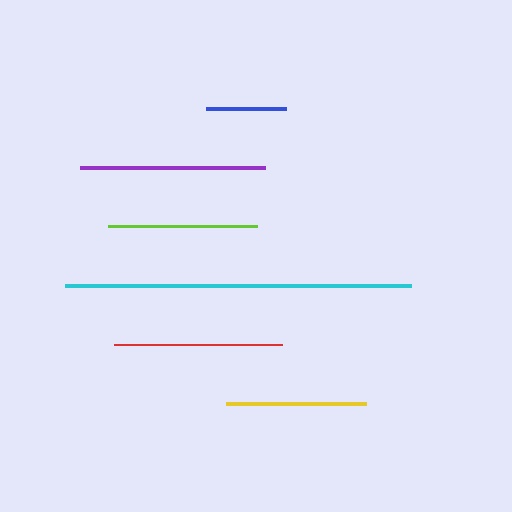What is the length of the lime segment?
The lime segment is approximately 148 pixels long.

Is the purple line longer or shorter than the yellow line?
The purple line is longer than the yellow line.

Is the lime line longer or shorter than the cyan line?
The cyan line is longer than the lime line.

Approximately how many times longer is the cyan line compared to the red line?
The cyan line is approximately 2.1 times the length of the red line.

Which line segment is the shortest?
The blue line is the shortest at approximately 80 pixels.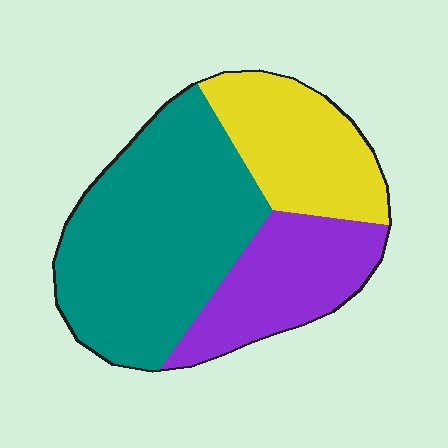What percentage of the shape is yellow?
Yellow covers roughly 25% of the shape.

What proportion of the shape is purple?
Purple covers 24% of the shape.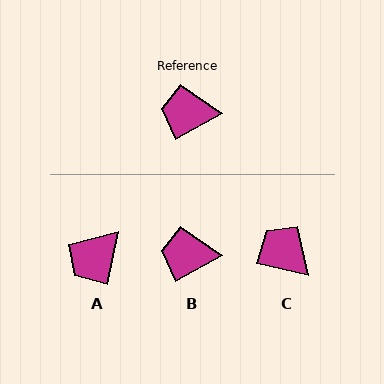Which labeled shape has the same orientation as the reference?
B.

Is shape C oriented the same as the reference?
No, it is off by about 42 degrees.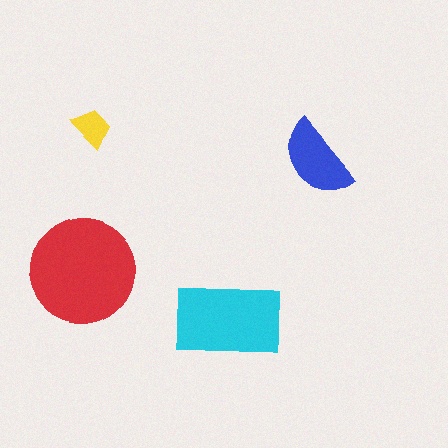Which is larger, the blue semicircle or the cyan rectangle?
The cyan rectangle.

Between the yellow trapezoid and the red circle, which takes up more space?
The red circle.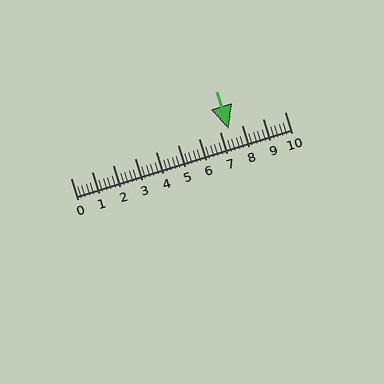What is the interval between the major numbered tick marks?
The major tick marks are spaced 1 units apart.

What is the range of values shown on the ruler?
The ruler shows values from 0 to 10.